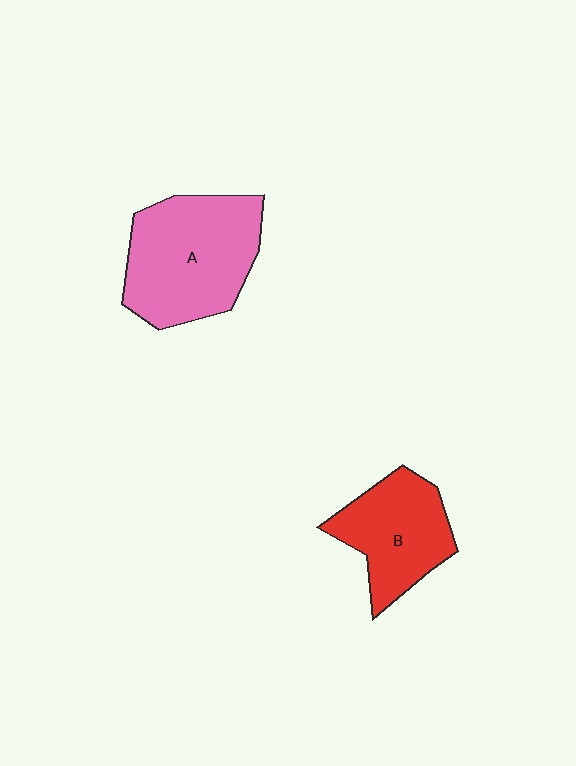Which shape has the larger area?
Shape A (pink).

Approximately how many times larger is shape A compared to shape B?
Approximately 1.4 times.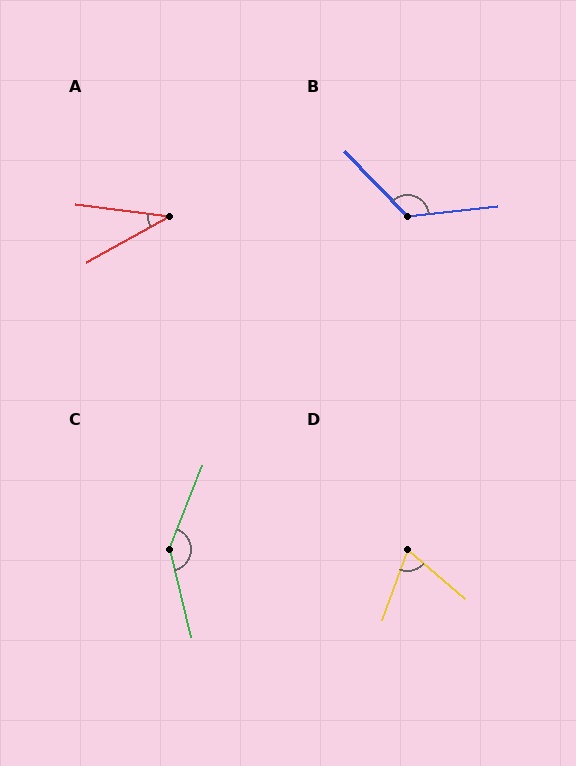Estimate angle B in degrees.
Approximately 127 degrees.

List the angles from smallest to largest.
A (36°), D (70°), B (127°), C (145°).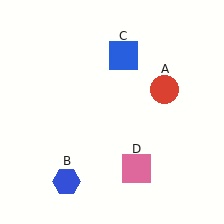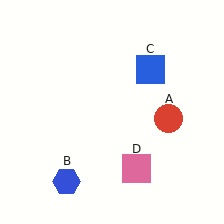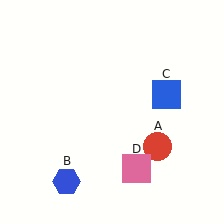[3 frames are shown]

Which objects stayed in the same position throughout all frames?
Blue hexagon (object B) and pink square (object D) remained stationary.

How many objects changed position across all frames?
2 objects changed position: red circle (object A), blue square (object C).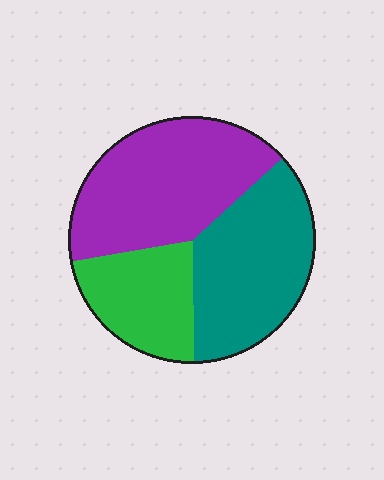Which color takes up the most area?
Purple, at roughly 40%.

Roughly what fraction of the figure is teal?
Teal covers roughly 35% of the figure.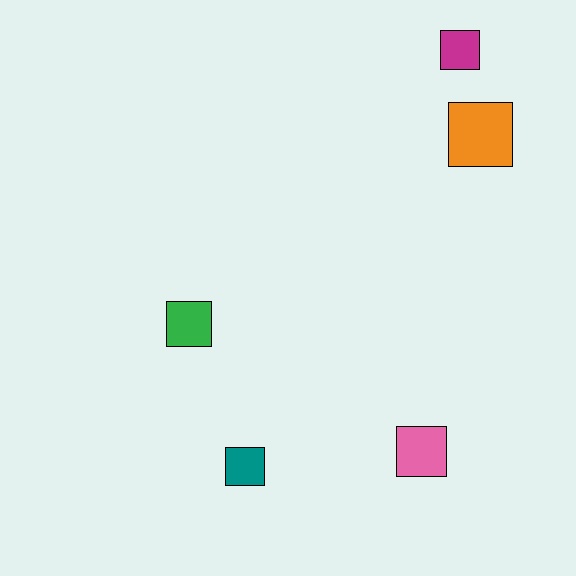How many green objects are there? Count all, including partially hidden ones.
There is 1 green object.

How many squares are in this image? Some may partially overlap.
There are 5 squares.